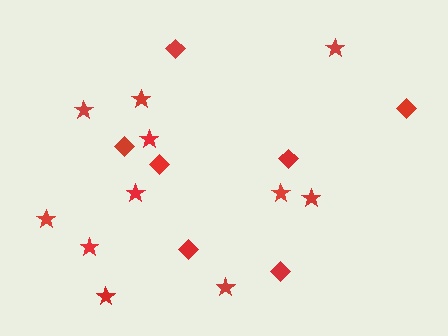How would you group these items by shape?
There are 2 groups: one group of stars (11) and one group of diamonds (7).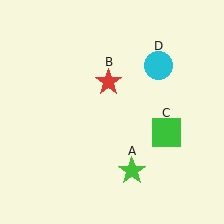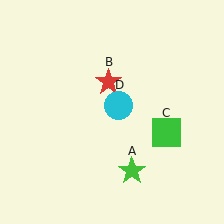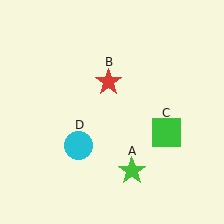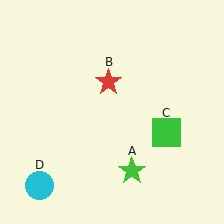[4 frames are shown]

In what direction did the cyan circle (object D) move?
The cyan circle (object D) moved down and to the left.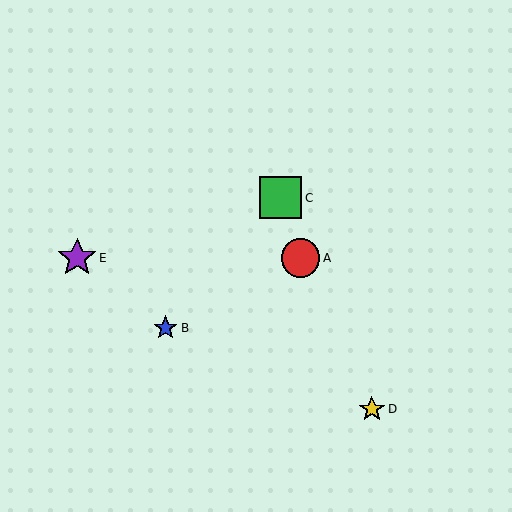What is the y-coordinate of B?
Object B is at y≈328.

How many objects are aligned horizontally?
2 objects (A, E) are aligned horizontally.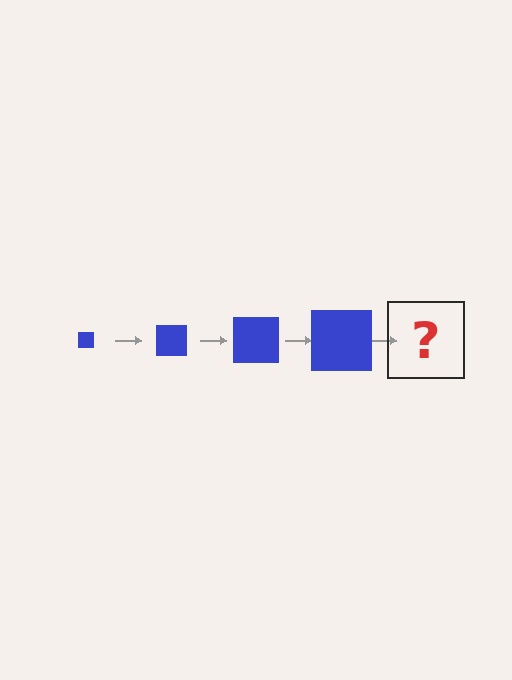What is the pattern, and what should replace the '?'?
The pattern is that the square gets progressively larger each step. The '?' should be a blue square, larger than the previous one.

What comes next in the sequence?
The next element should be a blue square, larger than the previous one.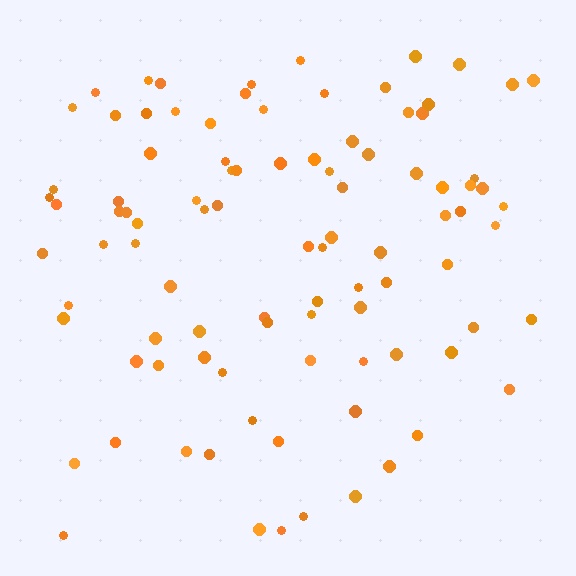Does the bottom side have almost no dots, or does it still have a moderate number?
Still a moderate number, just noticeably fewer than the top.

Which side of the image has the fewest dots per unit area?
The bottom.